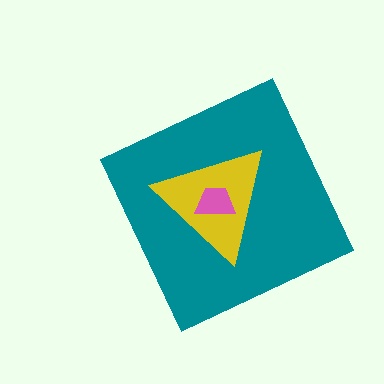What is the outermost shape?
The teal diamond.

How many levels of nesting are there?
3.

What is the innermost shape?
The pink trapezoid.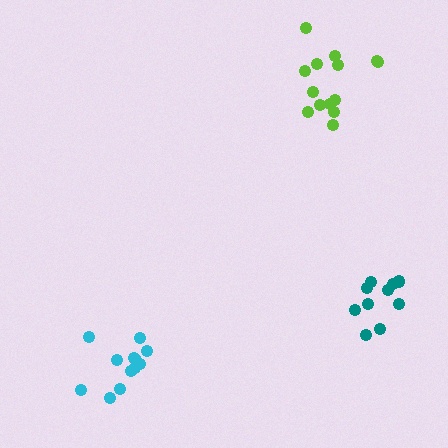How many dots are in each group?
Group 1: 10 dots, Group 2: 12 dots, Group 3: 14 dots (36 total).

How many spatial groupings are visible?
There are 3 spatial groupings.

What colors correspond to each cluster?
The clusters are colored: teal, cyan, lime.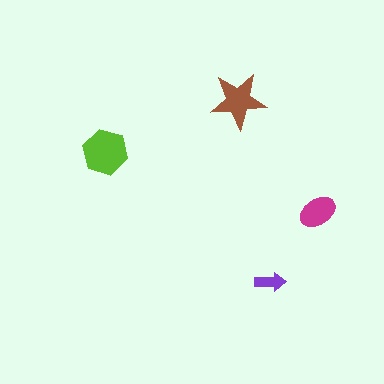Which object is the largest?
The lime hexagon.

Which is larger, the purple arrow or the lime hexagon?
The lime hexagon.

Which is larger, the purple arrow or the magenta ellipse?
The magenta ellipse.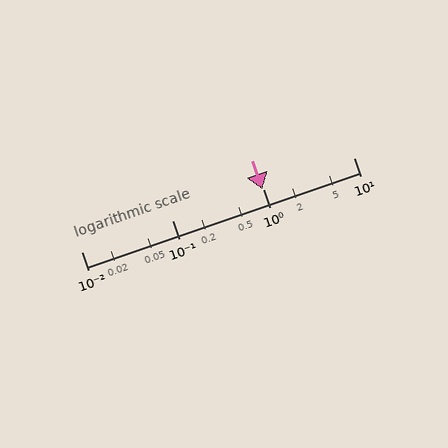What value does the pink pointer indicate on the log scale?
The pointer indicates approximately 0.99.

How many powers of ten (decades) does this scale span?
The scale spans 3 decades, from 0.01 to 10.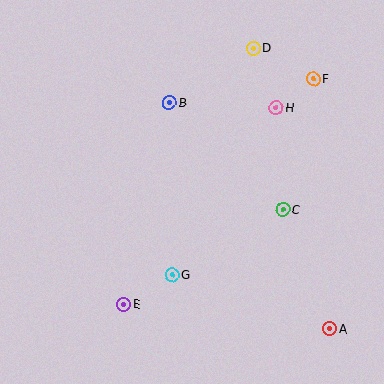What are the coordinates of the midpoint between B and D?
The midpoint between B and D is at (211, 75).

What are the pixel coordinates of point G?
Point G is at (172, 275).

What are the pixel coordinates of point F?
Point F is at (314, 79).